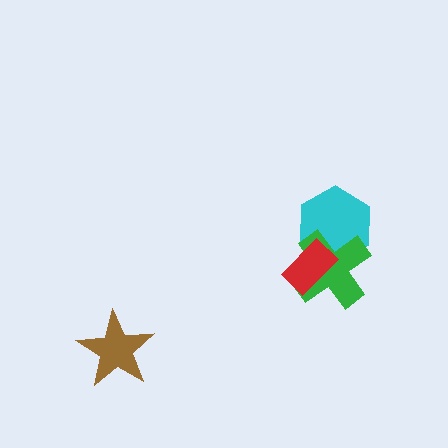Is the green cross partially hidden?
Yes, it is partially covered by another shape.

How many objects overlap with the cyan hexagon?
2 objects overlap with the cyan hexagon.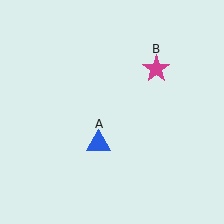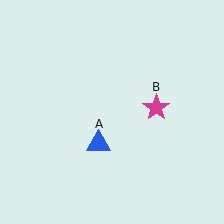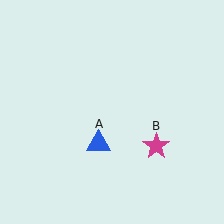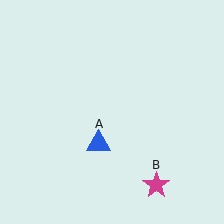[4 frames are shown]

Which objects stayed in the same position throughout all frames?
Blue triangle (object A) remained stationary.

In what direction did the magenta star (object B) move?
The magenta star (object B) moved down.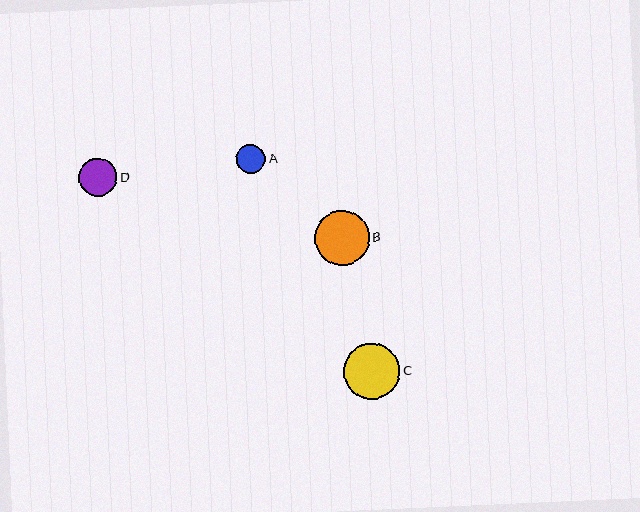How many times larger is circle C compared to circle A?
Circle C is approximately 1.9 times the size of circle A.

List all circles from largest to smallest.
From largest to smallest: C, B, D, A.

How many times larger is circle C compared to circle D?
Circle C is approximately 1.5 times the size of circle D.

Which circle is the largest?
Circle C is the largest with a size of approximately 56 pixels.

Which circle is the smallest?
Circle A is the smallest with a size of approximately 29 pixels.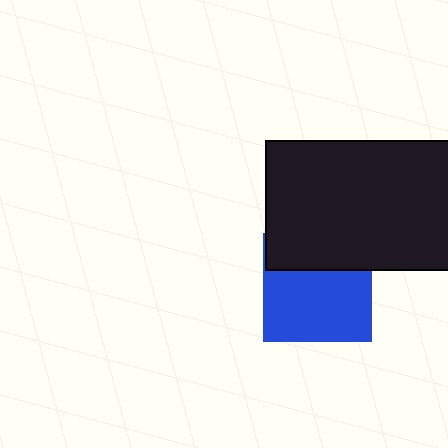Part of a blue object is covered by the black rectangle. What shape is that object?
It is a square.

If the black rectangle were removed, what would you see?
You would see the complete blue square.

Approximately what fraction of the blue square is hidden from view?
Roughly 35% of the blue square is hidden behind the black rectangle.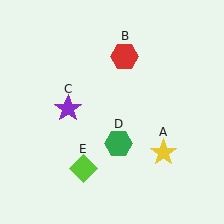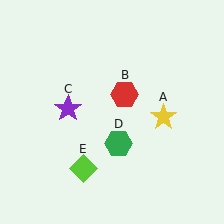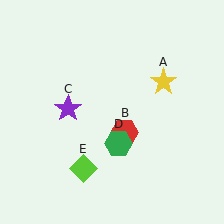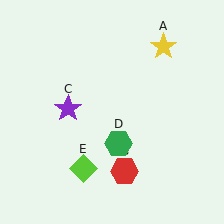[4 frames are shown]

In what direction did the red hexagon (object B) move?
The red hexagon (object B) moved down.